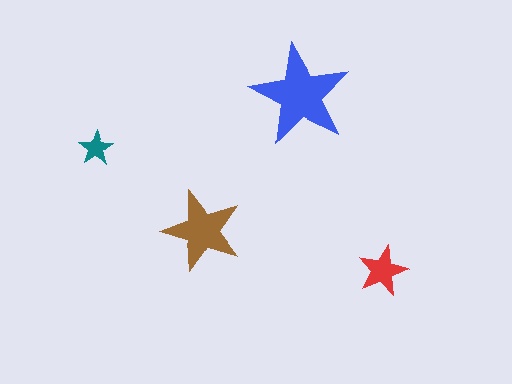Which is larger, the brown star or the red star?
The brown one.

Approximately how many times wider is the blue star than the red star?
About 2 times wider.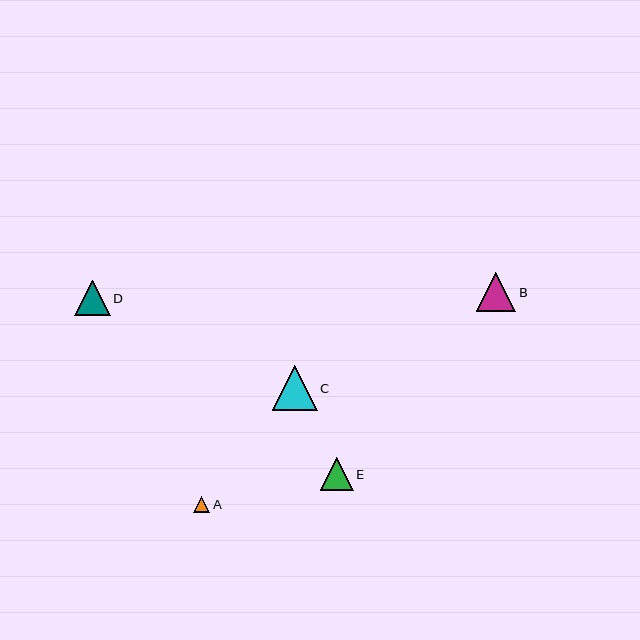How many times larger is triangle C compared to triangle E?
Triangle C is approximately 1.3 times the size of triangle E.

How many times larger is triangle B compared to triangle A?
Triangle B is approximately 2.4 times the size of triangle A.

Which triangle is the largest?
Triangle C is the largest with a size of approximately 44 pixels.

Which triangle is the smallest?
Triangle A is the smallest with a size of approximately 16 pixels.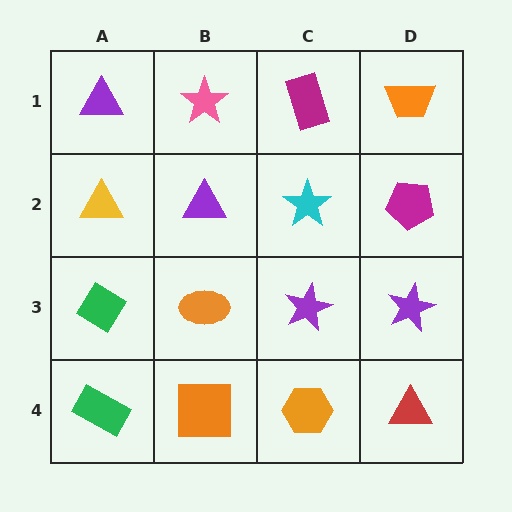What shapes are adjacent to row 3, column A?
A yellow triangle (row 2, column A), a green rectangle (row 4, column A), an orange ellipse (row 3, column B).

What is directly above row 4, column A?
A green diamond.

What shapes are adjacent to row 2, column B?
A pink star (row 1, column B), an orange ellipse (row 3, column B), a yellow triangle (row 2, column A), a cyan star (row 2, column C).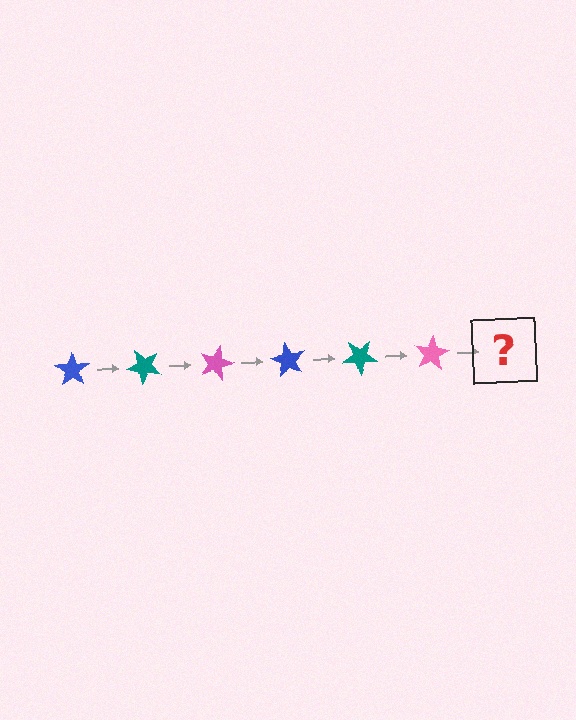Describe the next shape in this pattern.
It should be a blue star, rotated 270 degrees from the start.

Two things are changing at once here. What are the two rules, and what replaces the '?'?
The two rules are that it rotates 45 degrees each step and the color cycles through blue, teal, and pink. The '?' should be a blue star, rotated 270 degrees from the start.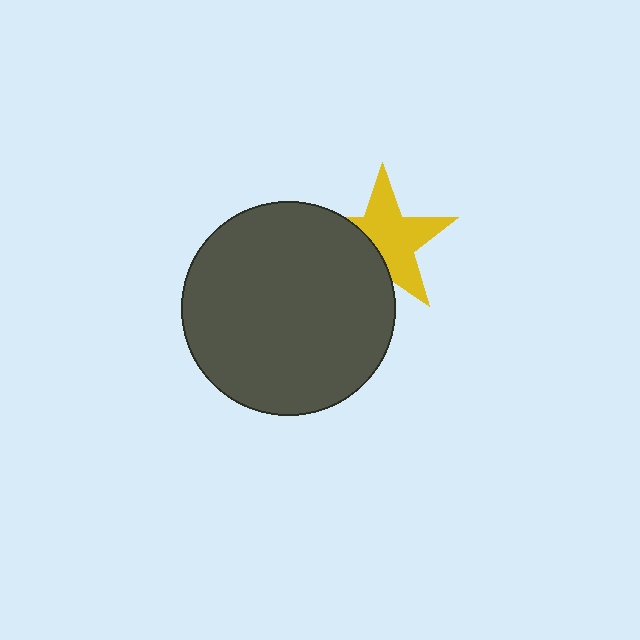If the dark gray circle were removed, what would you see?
You would see the complete yellow star.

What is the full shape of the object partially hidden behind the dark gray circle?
The partially hidden object is a yellow star.